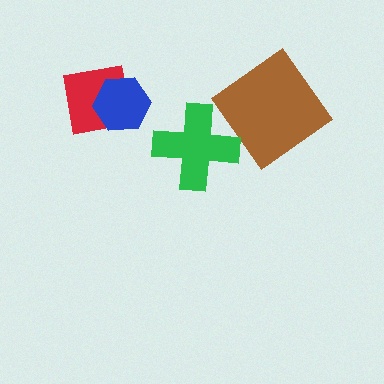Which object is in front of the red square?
The blue hexagon is in front of the red square.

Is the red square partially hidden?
Yes, it is partially covered by another shape.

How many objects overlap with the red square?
1 object overlaps with the red square.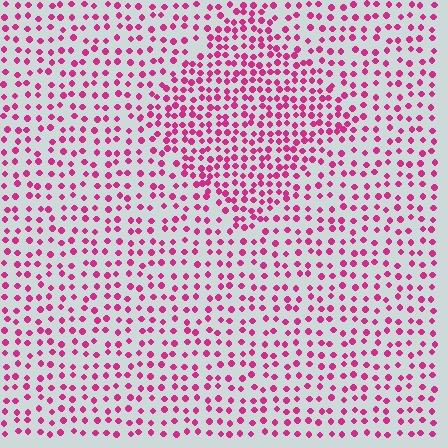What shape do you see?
I see a diamond.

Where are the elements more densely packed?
The elements are more densely packed inside the diamond boundary.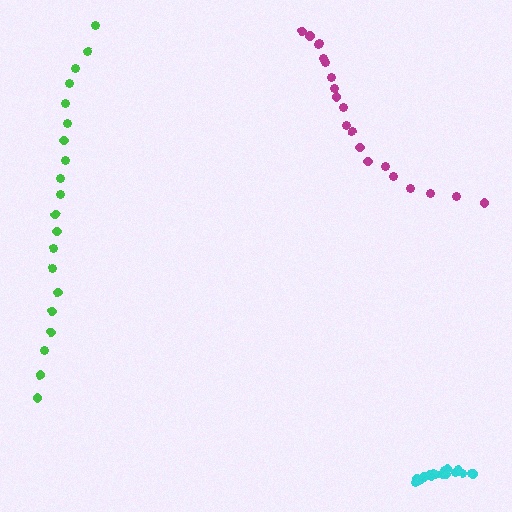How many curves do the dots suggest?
There are 3 distinct paths.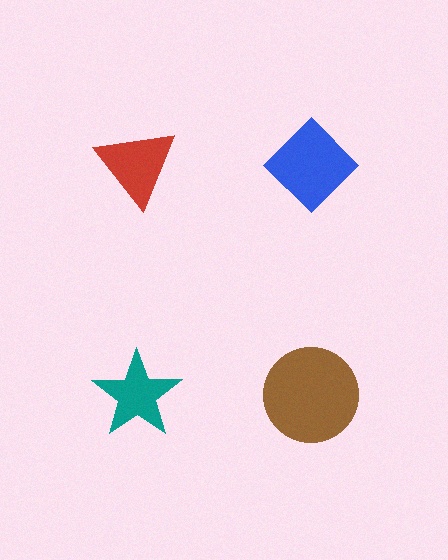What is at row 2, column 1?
A teal star.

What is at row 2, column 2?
A brown circle.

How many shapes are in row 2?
2 shapes.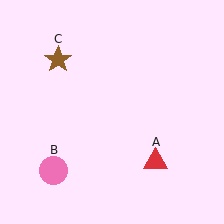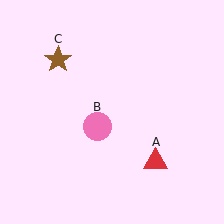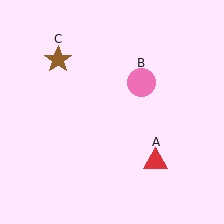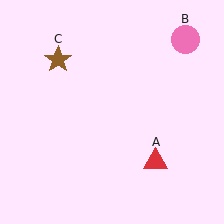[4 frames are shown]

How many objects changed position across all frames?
1 object changed position: pink circle (object B).